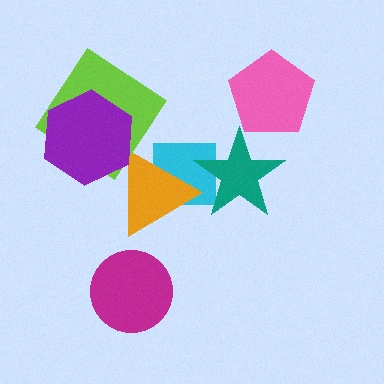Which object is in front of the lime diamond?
The purple hexagon is in front of the lime diamond.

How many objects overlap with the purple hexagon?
2 objects overlap with the purple hexagon.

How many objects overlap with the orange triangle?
2 objects overlap with the orange triangle.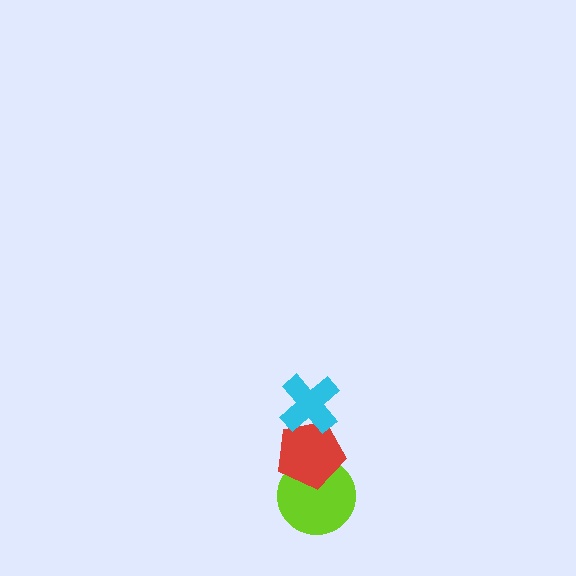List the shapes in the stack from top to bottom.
From top to bottom: the cyan cross, the red pentagon, the lime circle.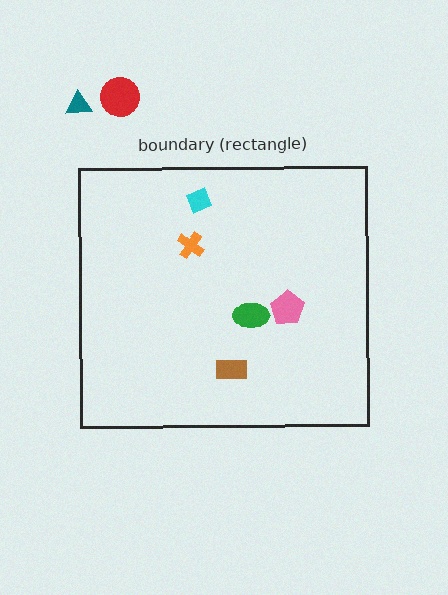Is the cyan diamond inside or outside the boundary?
Inside.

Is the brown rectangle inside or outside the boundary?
Inside.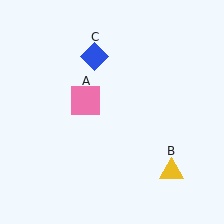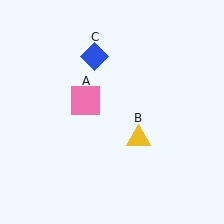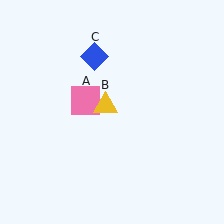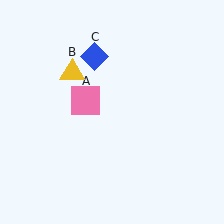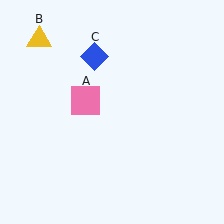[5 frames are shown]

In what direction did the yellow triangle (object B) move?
The yellow triangle (object B) moved up and to the left.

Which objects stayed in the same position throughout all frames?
Pink square (object A) and blue diamond (object C) remained stationary.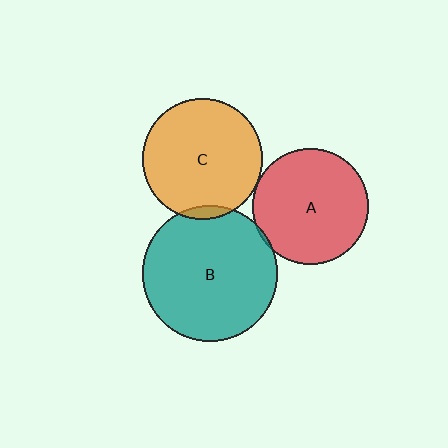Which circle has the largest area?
Circle B (teal).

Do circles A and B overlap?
Yes.